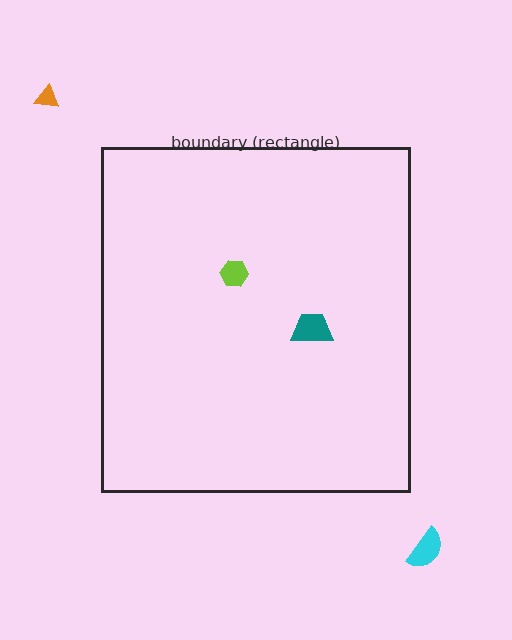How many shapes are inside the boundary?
2 inside, 2 outside.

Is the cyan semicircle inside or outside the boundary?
Outside.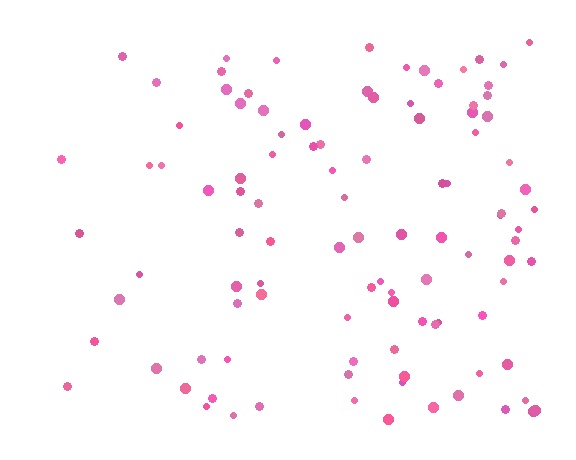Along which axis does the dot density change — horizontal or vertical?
Horizontal.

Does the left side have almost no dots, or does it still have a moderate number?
Still a moderate number, just noticeably fewer than the right.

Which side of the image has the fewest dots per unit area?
The left.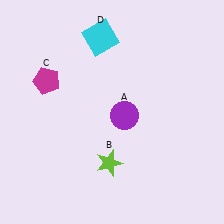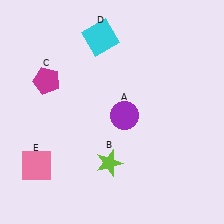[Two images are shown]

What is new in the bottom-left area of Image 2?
A pink square (E) was added in the bottom-left area of Image 2.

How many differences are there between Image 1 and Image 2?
There is 1 difference between the two images.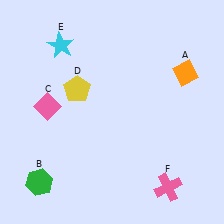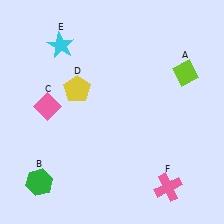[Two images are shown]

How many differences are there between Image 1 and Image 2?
There is 1 difference between the two images.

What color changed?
The diamond (A) changed from orange in Image 1 to lime in Image 2.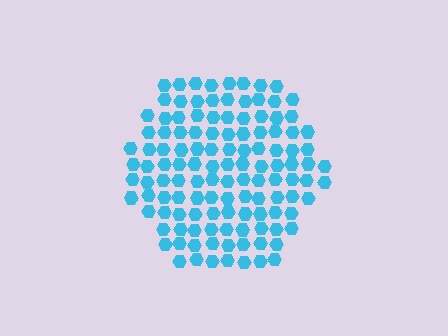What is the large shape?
The large shape is a hexagon.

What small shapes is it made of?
It is made of small hexagons.